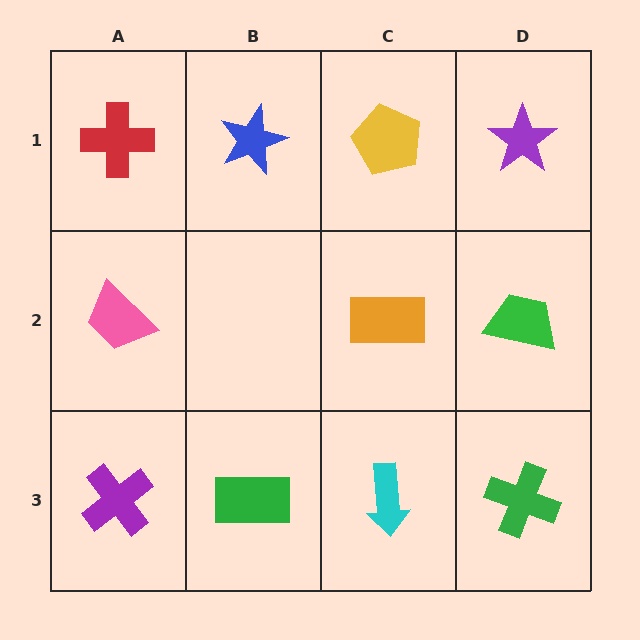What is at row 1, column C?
A yellow pentagon.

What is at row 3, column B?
A green rectangle.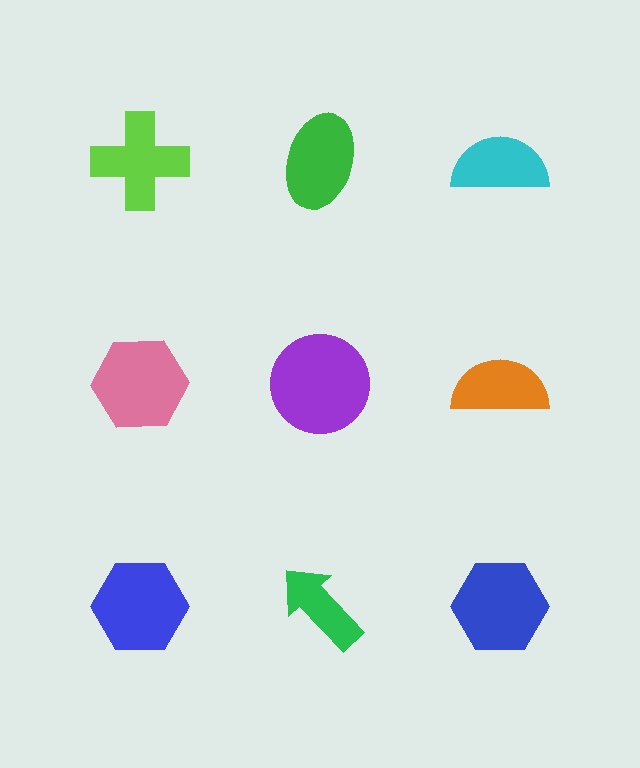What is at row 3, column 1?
A blue hexagon.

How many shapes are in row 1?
3 shapes.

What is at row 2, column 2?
A purple circle.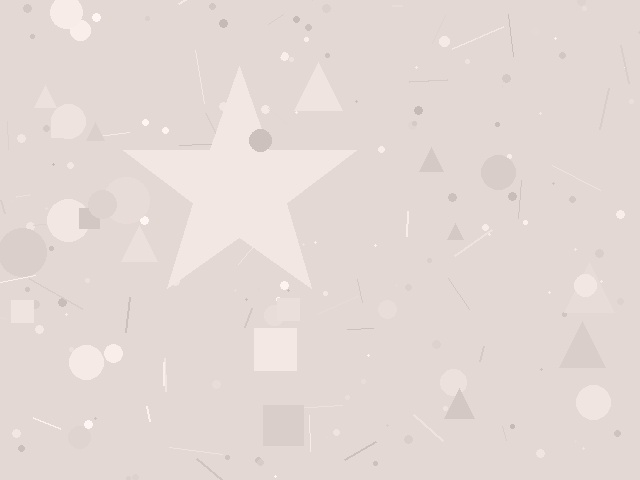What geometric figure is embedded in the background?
A star is embedded in the background.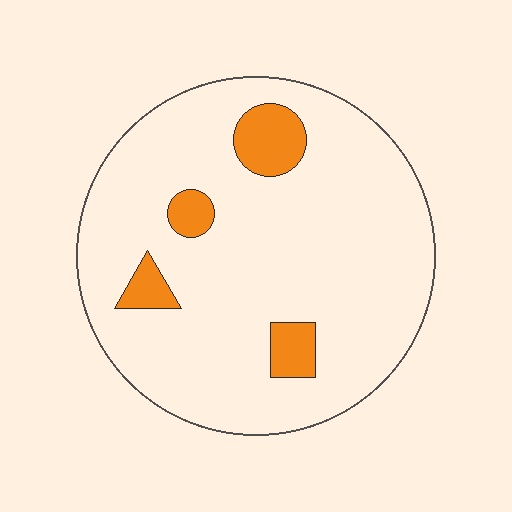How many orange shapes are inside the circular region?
4.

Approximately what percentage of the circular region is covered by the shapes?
Approximately 10%.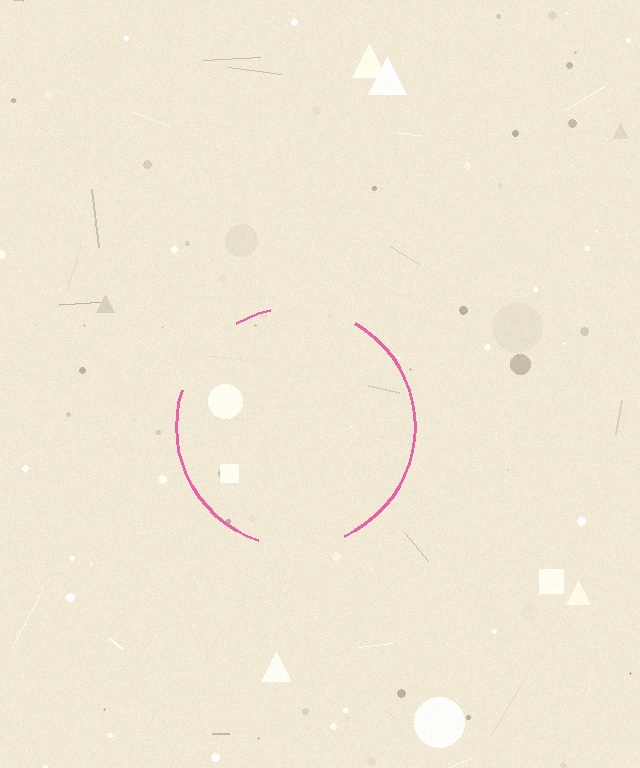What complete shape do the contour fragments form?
The contour fragments form a circle.